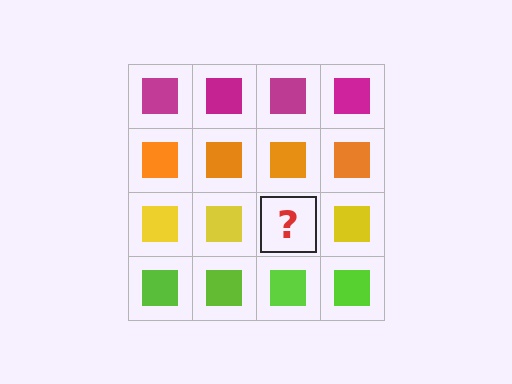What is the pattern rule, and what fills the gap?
The rule is that each row has a consistent color. The gap should be filled with a yellow square.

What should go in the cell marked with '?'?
The missing cell should contain a yellow square.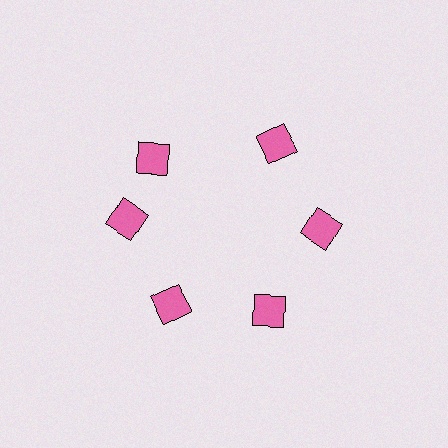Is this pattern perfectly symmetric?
No. The 6 pink squares are arranged in a ring, but one element near the 11 o'clock position is rotated out of alignment along the ring, breaking the 6-fold rotational symmetry.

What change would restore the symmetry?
The symmetry would be restored by rotating it back into even spacing with its neighbors so that all 6 squares sit at equal angles and equal distance from the center.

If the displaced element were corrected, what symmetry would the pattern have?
It would have 6-fold rotational symmetry — the pattern would map onto itself every 60 degrees.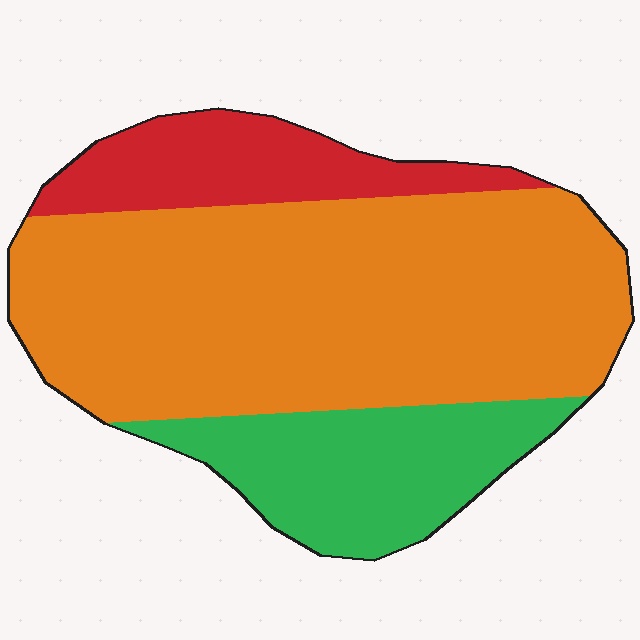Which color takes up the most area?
Orange, at roughly 65%.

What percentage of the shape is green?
Green takes up about one fifth (1/5) of the shape.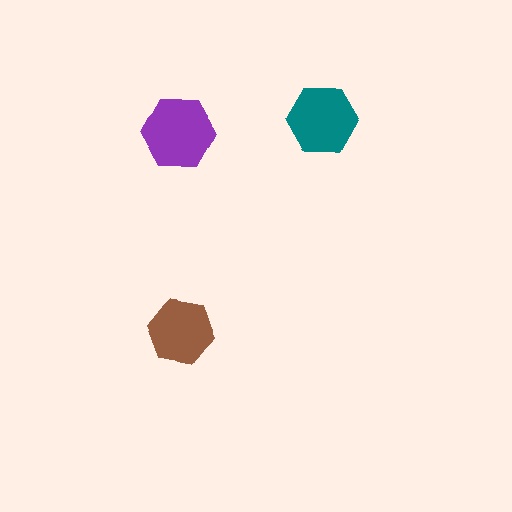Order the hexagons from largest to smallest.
the purple one, the teal one, the brown one.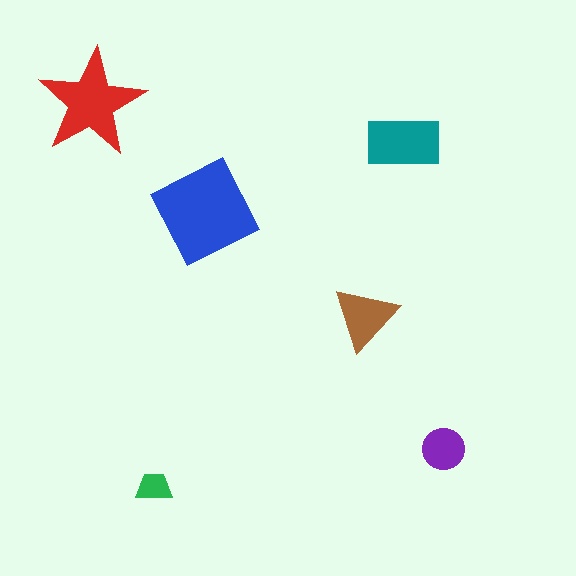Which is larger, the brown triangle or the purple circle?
The brown triangle.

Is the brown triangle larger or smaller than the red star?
Smaller.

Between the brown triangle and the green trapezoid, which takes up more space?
The brown triangle.